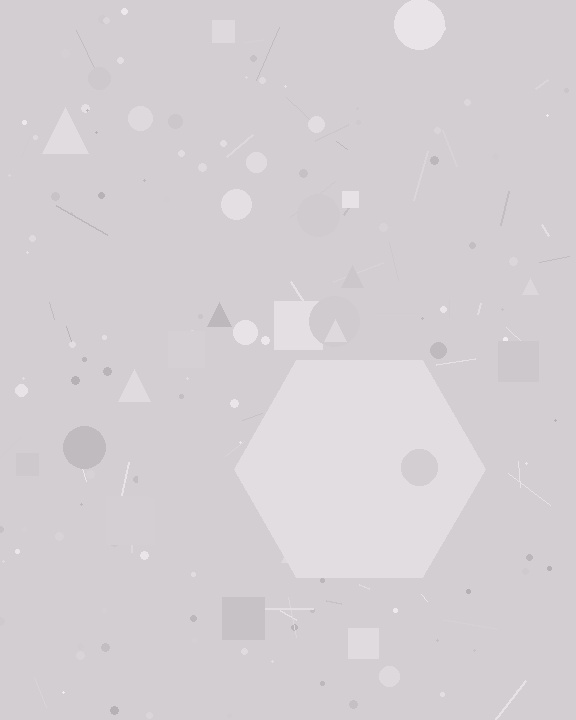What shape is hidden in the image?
A hexagon is hidden in the image.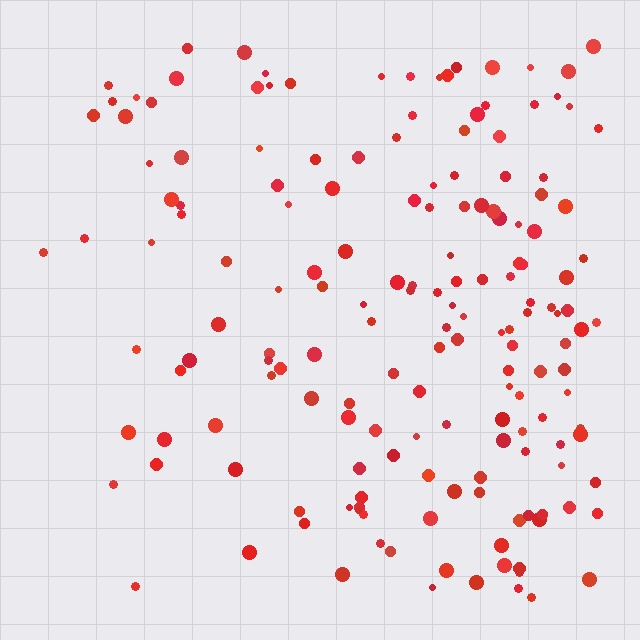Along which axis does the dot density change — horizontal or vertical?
Horizontal.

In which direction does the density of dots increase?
From left to right, with the right side densest.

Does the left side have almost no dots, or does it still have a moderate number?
Still a moderate number, just noticeably fewer than the right.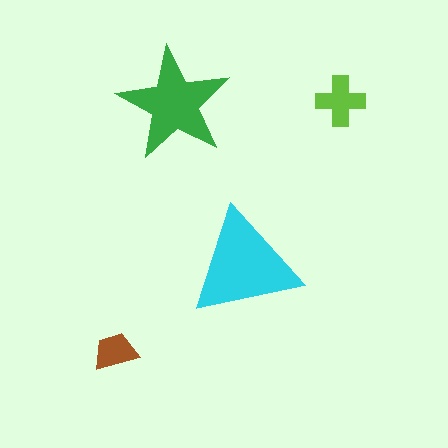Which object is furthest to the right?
The lime cross is rightmost.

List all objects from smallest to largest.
The brown trapezoid, the lime cross, the green star, the cyan triangle.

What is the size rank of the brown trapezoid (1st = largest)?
4th.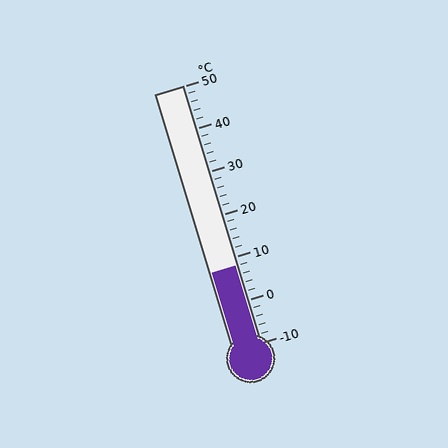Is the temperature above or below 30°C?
The temperature is below 30°C.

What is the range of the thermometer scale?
The thermometer scale ranges from -10°C to 50°C.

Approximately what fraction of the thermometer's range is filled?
The thermometer is filled to approximately 30% of its range.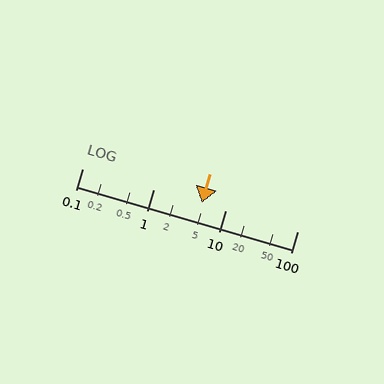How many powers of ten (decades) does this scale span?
The scale spans 3 decades, from 0.1 to 100.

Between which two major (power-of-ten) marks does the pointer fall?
The pointer is between 1 and 10.